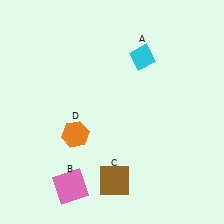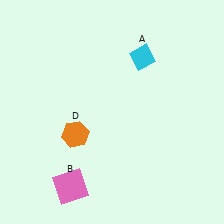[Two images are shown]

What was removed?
The brown square (C) was removed in Image 2.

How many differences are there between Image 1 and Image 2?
There is 1 difference between the two images.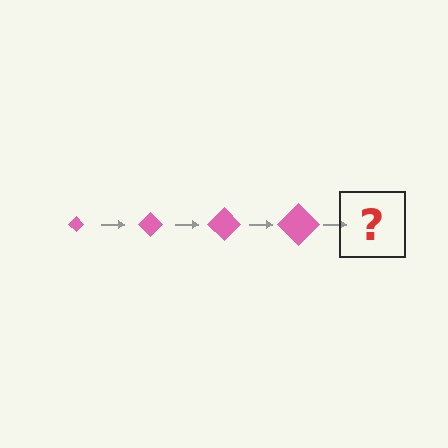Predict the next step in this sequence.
The next step is a pink diamond, larger than the previous one.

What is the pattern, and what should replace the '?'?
The pattern is that the diamond gets progressively larger each step. The '?' should be a pink diamond, larger than the previous one.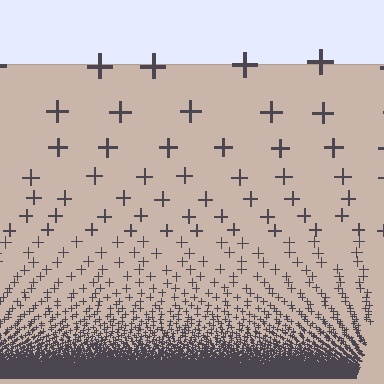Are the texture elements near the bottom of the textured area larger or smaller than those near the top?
Smaller. The gradient is inverted — elements near the bottom are smaller and denser.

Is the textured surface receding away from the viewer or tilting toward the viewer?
The surface appears to tilt toward the viewer. Texture elements get larger and sparser toward the top.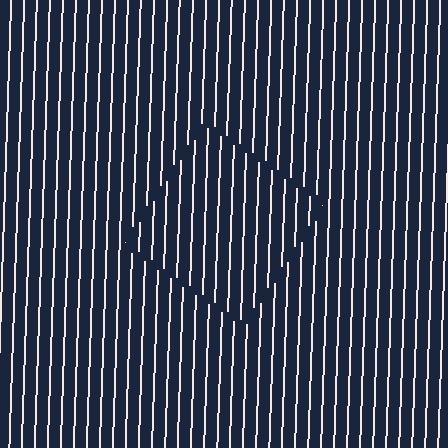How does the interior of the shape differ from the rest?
The interior of the shape contains the same grating, shifted by half a period — the contour is defined by the phase discontinuity where line-ends from the inner and outer gratings abut.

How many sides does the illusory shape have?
4 sides — the line-ends trace a square.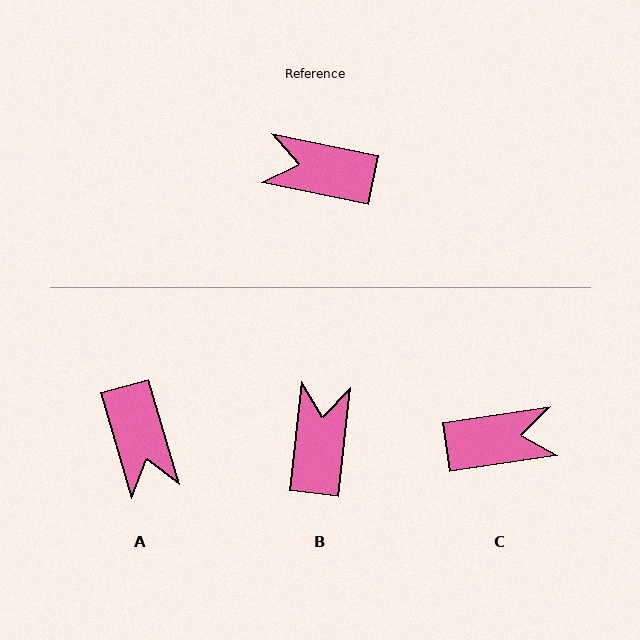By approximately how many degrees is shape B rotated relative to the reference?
Approximately 85 degrees clockwise.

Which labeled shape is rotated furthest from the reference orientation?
C, about 160 degrees away.